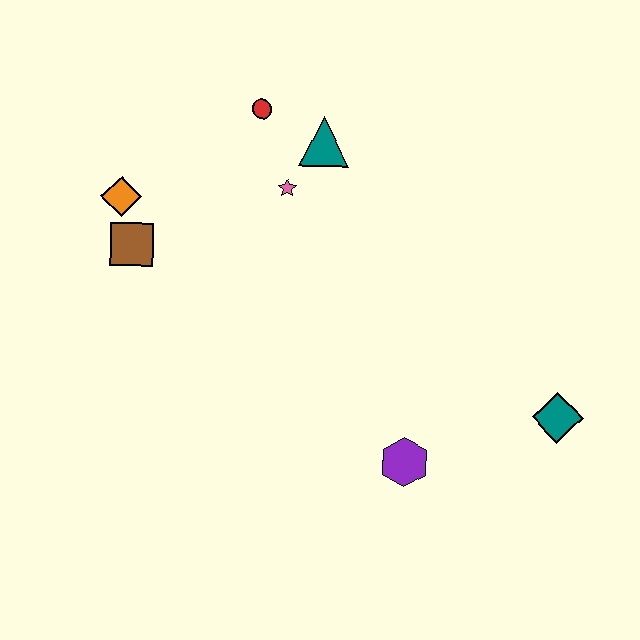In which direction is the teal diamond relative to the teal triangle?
The teal diamond is below the teal triangle.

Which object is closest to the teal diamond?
The purple hexagon is closest to the teal diamond.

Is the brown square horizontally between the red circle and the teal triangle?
No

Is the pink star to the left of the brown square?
No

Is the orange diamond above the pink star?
No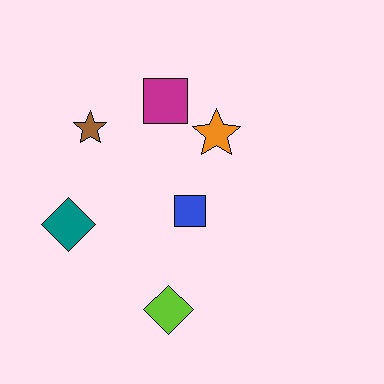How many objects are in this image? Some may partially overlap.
There are 6 objects.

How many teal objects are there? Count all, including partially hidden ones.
There is 1 teal object.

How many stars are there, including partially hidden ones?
There are 2 stars.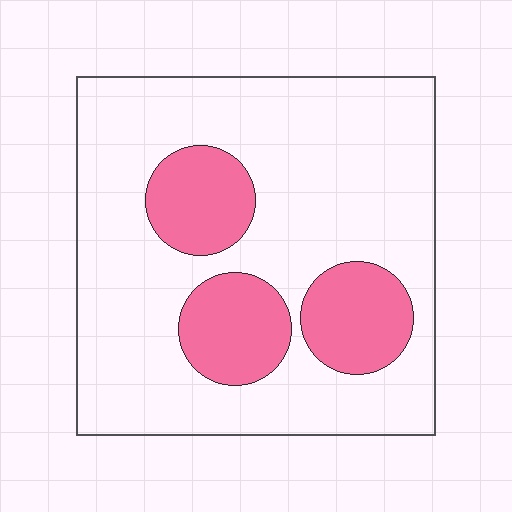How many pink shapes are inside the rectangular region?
3.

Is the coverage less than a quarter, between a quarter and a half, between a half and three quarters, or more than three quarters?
Less than a quarter.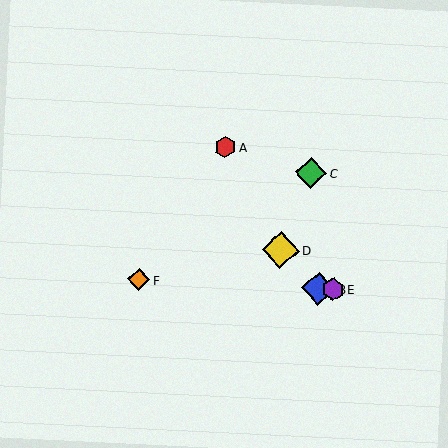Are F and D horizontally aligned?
No, F is at y≈280 and D is at y≈250.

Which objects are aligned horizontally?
Objects B, E, F are aligned horizontally.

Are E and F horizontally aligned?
Yes, both are at y≈289.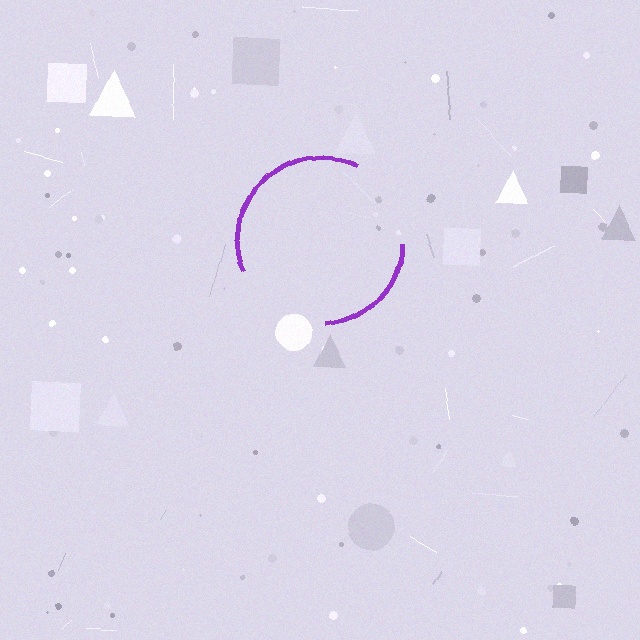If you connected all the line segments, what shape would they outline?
They would outline a circle.